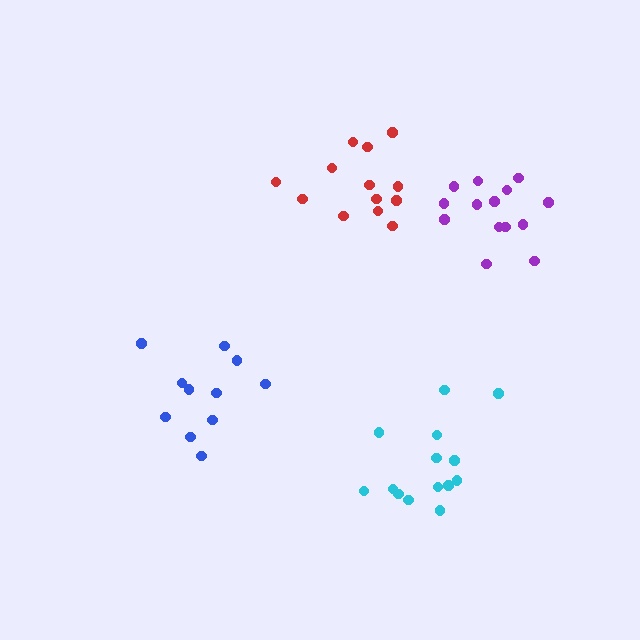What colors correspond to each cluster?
The clusters are colored: cyan, red, blue, purple.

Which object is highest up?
The red cluster is topmost.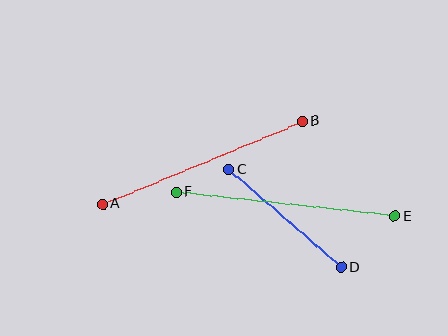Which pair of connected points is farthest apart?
Points E and F are farthest apart.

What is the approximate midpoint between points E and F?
The midpoint is at approximately (285, 204) pixels.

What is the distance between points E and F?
The distance is approximately 220 pixels.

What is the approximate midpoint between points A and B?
The midpoint is at approximately (202, 163) pixels.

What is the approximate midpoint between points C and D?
The midpoint is at approximately (285, 218) pixels.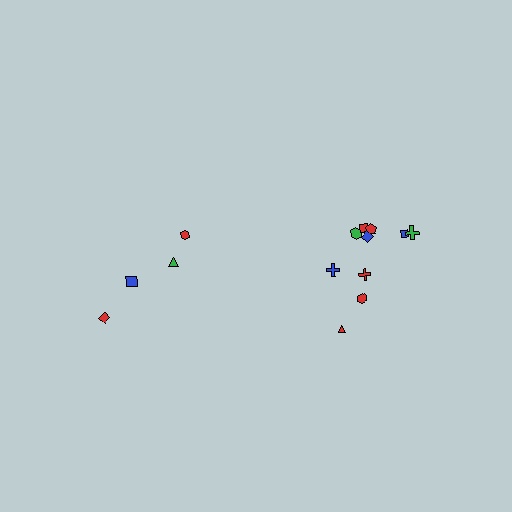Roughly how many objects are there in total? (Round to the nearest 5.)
Roughly 15 objects in total.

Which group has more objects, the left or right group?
The right group.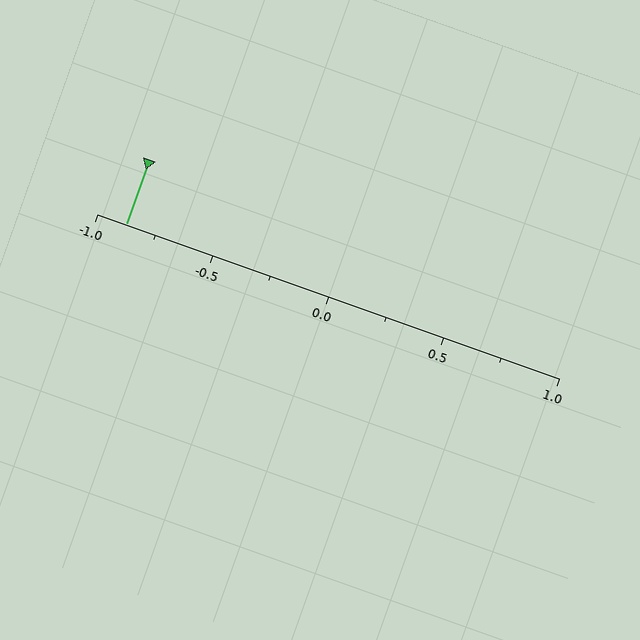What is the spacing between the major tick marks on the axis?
The major ticks are spaced 0.5 apart.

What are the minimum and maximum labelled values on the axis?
The axis runs from -1.0 to 1.0.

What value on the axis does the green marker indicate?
The marker indicates approximately -0.88.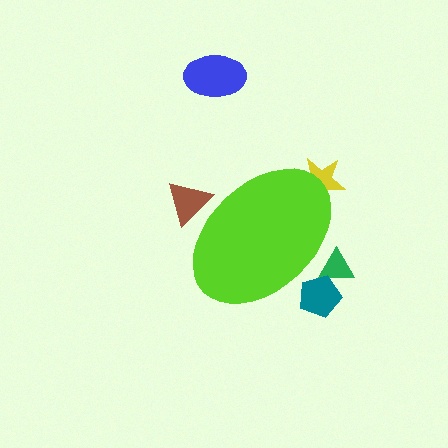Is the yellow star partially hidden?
Yes, the yellow star is partially hidden behind the lime ellipse.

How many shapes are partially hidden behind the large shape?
4 shapes are partially hidden.